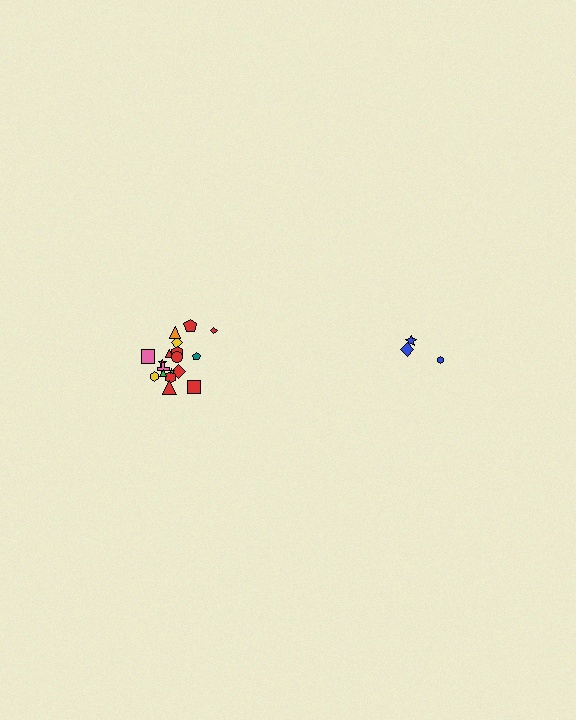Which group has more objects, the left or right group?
The left group.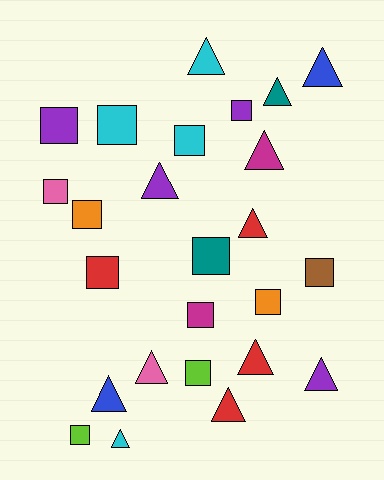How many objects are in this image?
There are 25 objects.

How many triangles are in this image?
There are 12 triangles.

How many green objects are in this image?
There are no green objects.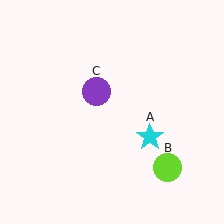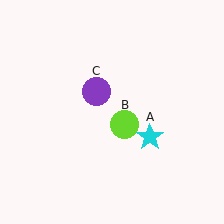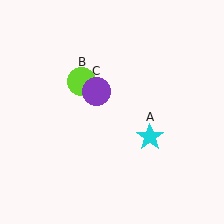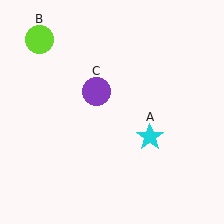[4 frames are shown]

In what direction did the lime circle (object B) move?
The lime circle (object B) moved up and to the left.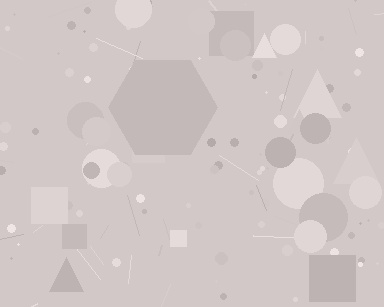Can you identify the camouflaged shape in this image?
The camouflaged shape is a hexagon.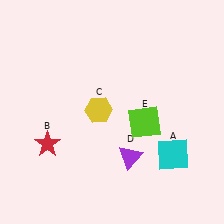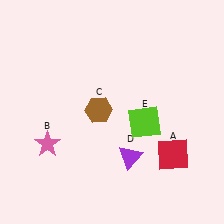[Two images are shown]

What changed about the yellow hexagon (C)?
In Image 1, C is yellow. In Image 2, it changed to brown.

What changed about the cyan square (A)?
In Image 1, A is cyan. In Image 2, it changed to red.